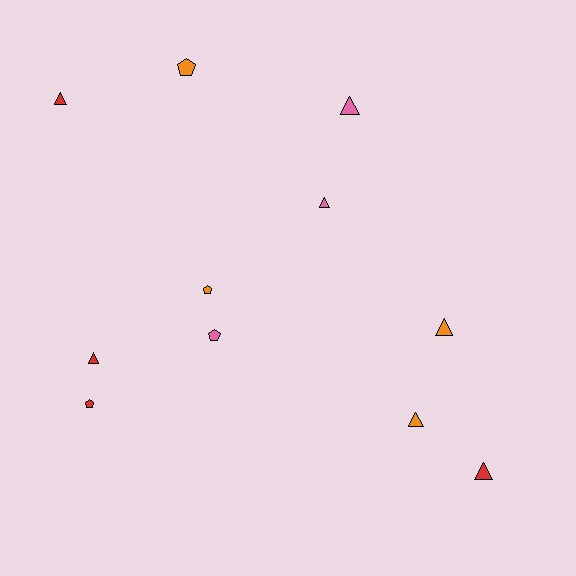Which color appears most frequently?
Orange, with 4 objects.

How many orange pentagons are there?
There are 2 orange pentagons.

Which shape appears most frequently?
Triangle, with 7 objects.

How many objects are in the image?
There are 11 objects.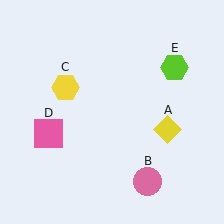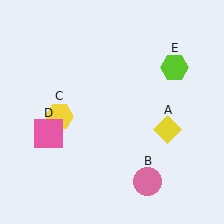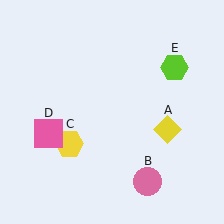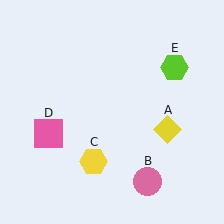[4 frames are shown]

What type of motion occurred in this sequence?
The yellow hexagon (object C) rotated counterclockwise around the center of the scene.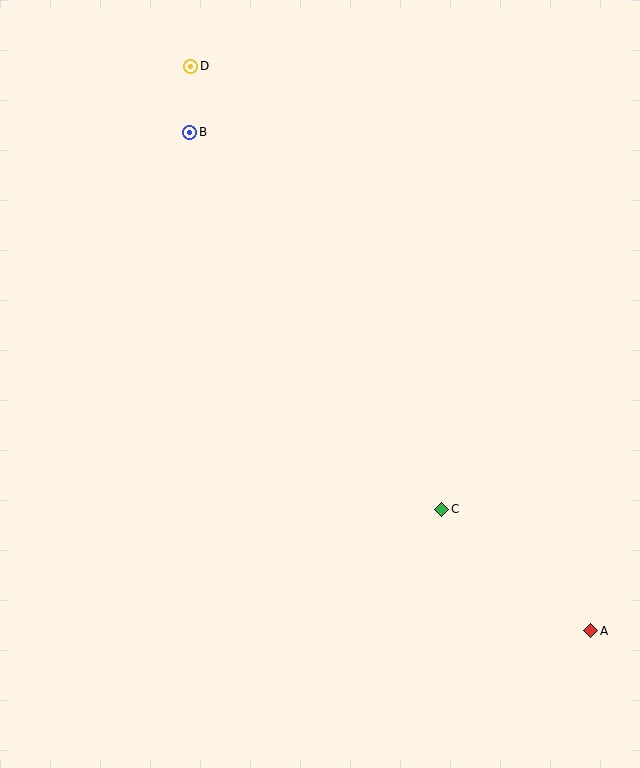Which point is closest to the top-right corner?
Point D is closest to the top-right corner.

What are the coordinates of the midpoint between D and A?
The midpoint between D and A is at (391, 348).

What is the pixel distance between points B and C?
The distance between B and C is 454 pixels.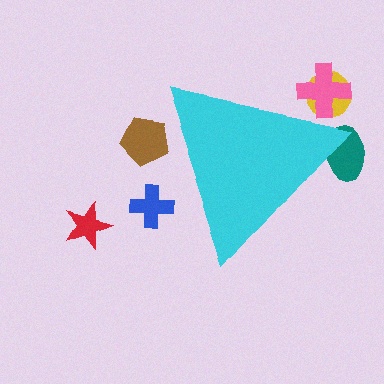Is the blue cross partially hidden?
Yes, the blue cross is partially hidden behind the cyan triangle.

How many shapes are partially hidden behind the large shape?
5 shapes are partially hidden.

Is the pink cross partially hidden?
Yes, the pink cross is partially hidden behind the cyan triangle.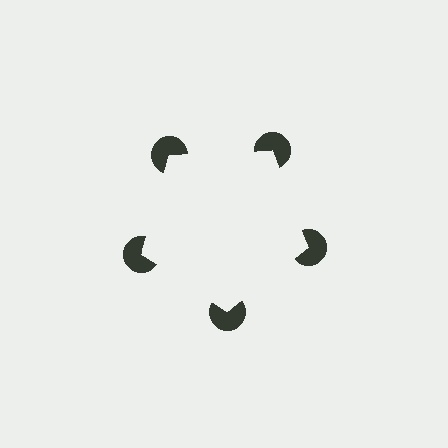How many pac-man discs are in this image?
There are 5 — one at each vertex of the illusory pentagon.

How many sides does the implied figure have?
5 sides.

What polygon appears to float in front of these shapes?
An illusory pentagon — its edges are inferred from the aligned wedge cuts in the pac-man discs, not physically drawn.